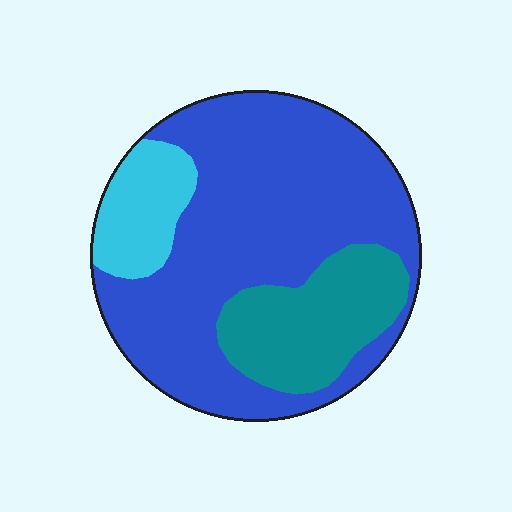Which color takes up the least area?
Cyan, at roughly 10%.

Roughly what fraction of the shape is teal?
Teal takes up about one fifth (1/5) of the shape.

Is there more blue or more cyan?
Blue.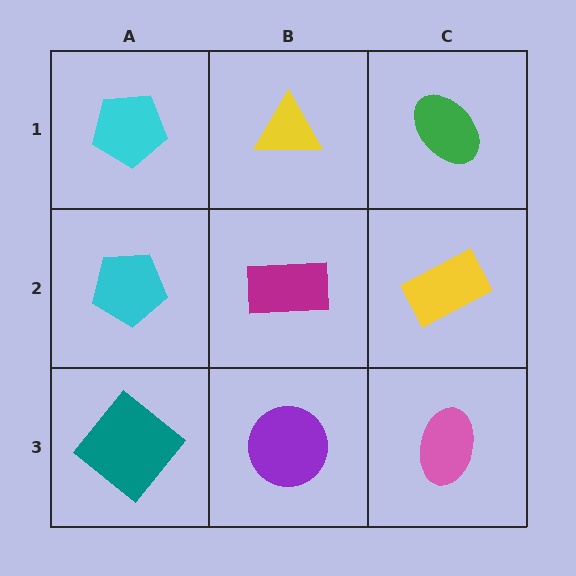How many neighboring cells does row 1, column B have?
3.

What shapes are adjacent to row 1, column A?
A cyan pentagon (row 2, column A), a yellow triangle (row 1, column B).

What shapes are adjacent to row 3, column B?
A magenta rectangle (row 2, column B), a teal diamond (row 3, column A), a pink ellipse (row 3, column C).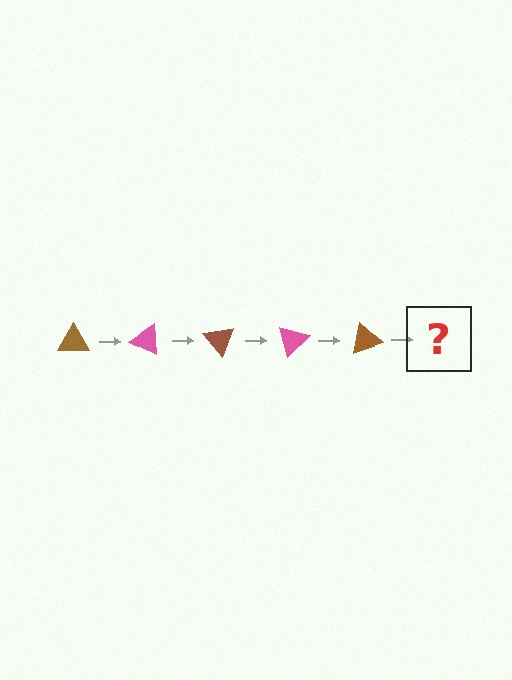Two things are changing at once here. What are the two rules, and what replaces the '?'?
The two rules are that it rotates 25 degrees each step and the color cycles through brown and pink. The '?' should be a pink triangle, rotated 125 degrees from the start.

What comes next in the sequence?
The next element should be a pink triangle, rotated 125 degrees from the start.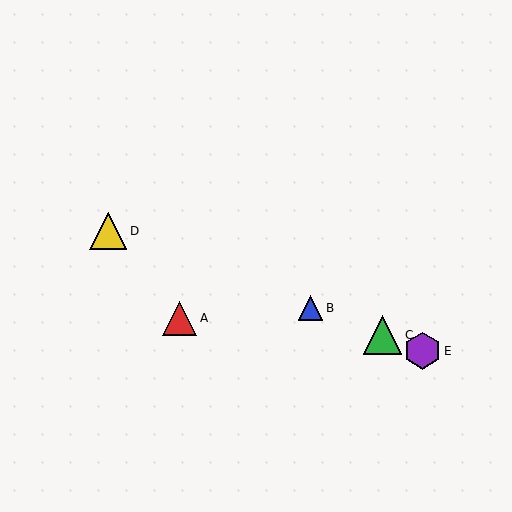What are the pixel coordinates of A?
Object A is at (180, 318).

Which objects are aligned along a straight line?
Objects B, C, D, E are aligned along a straight line.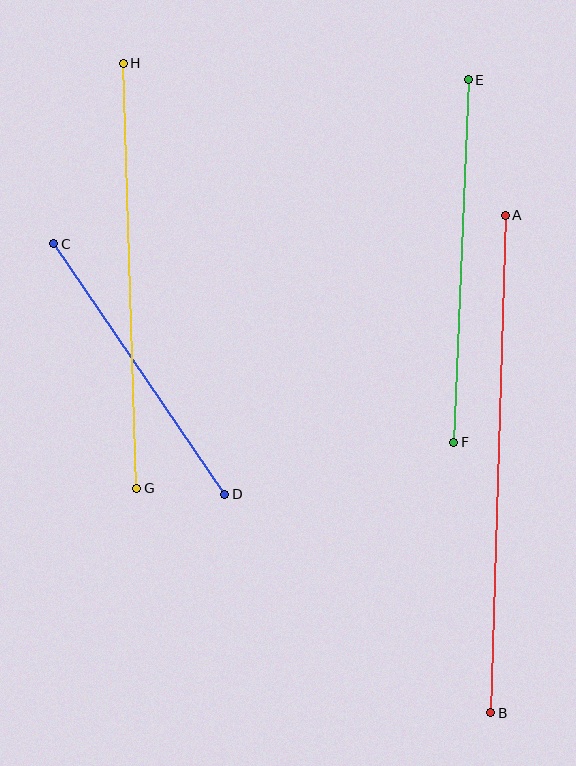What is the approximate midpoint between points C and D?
The midpoint is at approximately (139, 369) pixels.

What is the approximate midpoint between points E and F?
The midpoint is at approximately (461, 261) pixels.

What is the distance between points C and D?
The distance is approximately 303 pixels.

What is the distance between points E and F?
The distance is approximately 363 pixels.